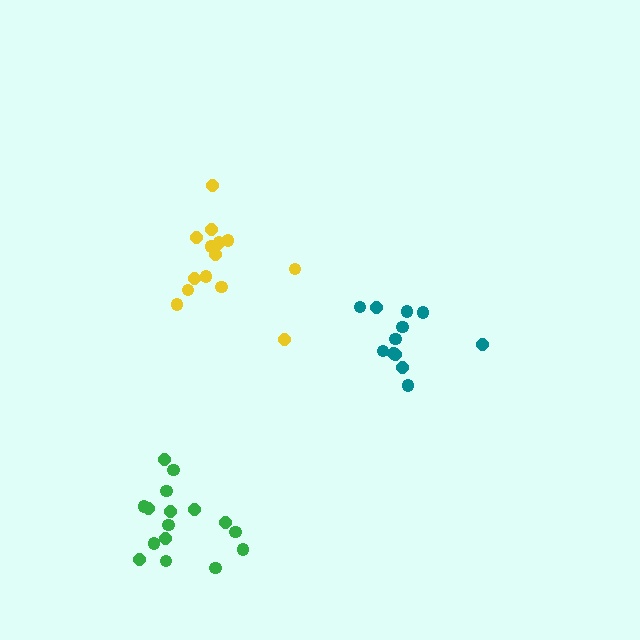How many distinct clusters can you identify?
There are 3 distinct clusters.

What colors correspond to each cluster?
The clusters are colored: green, yellow, teal.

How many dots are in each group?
Group 1: 16 dots, Group 2: 15 dots, Group 3: 12 dots (43 total).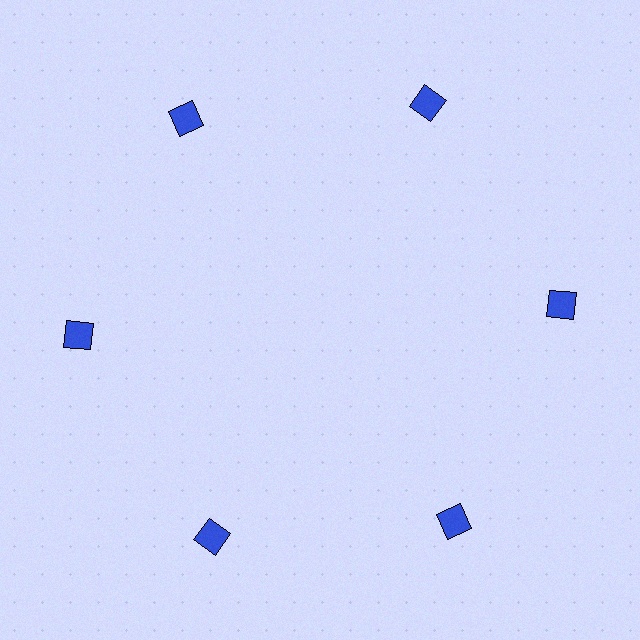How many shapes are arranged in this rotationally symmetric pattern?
There are 6 shapes, arranged in 6 groups of 1.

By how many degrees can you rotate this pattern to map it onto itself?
The pattern maps onto itself every 60 degrees of rotation.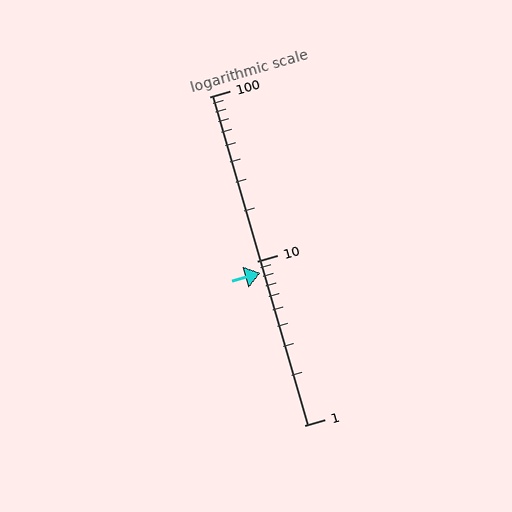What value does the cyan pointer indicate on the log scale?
The pointer indicates approximately 8.5.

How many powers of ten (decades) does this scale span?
The scale spans 2 decades, from 1 to 100.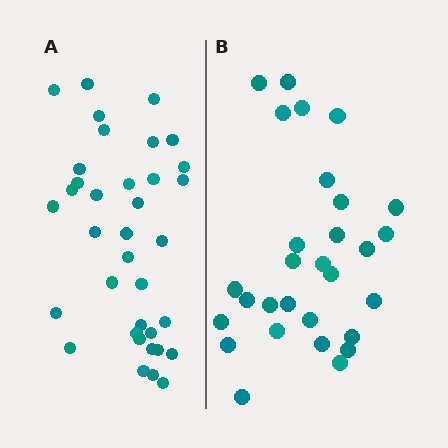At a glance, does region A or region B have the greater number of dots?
Region A (the left region) has more dots.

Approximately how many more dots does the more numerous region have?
Region A has roughly 8 or so more dots than region B.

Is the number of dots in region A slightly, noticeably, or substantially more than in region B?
Region A has only slightly more — the two regions are fairly close. The ratio is roughly 1.2 to 1.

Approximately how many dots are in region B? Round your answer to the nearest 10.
About 30 dots. (The exact count is 29, which rounds to 30.)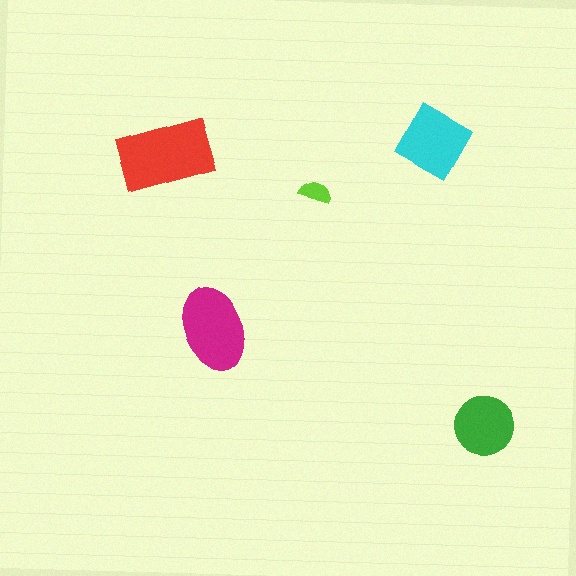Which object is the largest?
The red rectangle.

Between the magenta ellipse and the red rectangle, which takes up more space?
The red rectangle.